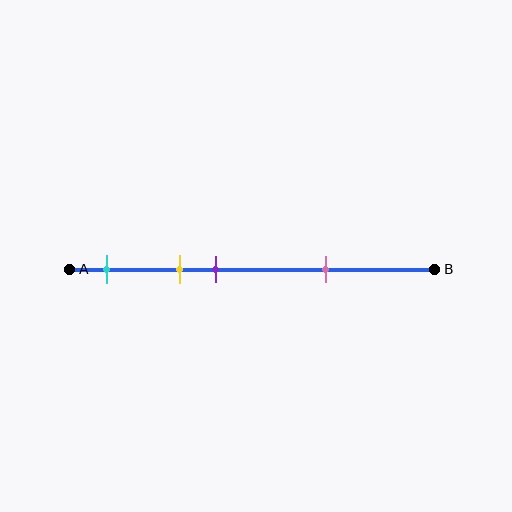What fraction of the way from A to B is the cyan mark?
The cyan mark is approximately 10% (0.1) of the way from A to B.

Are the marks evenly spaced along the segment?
No, the marks are not evenly spaced.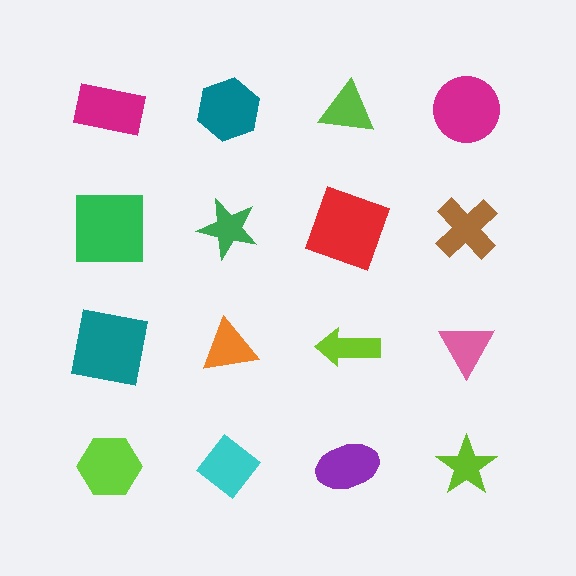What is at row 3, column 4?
A pink triangle.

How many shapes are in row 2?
4 shapes.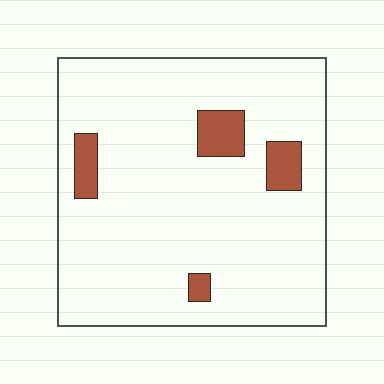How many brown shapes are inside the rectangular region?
4.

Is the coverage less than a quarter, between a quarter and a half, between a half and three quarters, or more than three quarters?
Less than a quarter.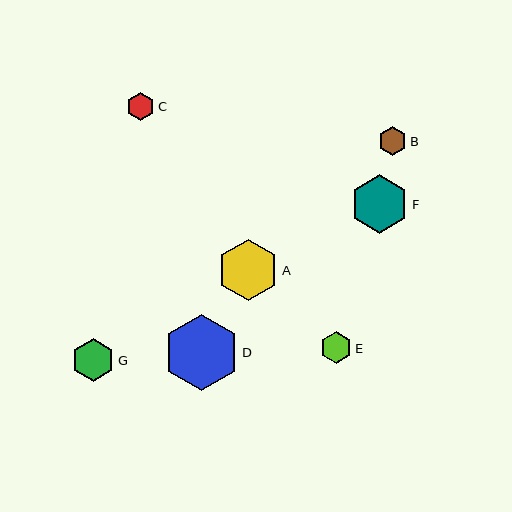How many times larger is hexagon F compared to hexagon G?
Hexagon F is approximately 1.4 times the size of hexagon G.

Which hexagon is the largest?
Hexagon D is the largest with a size of approximately 76 pixels.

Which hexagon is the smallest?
Hexagon C is the smallest with a size of approximately 27 pixels.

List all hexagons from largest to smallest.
From largest to smallest: D, A, F, G, E, B, C.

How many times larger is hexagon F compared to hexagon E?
Hexagon F is approximately 1.8 times the size of hexagon E.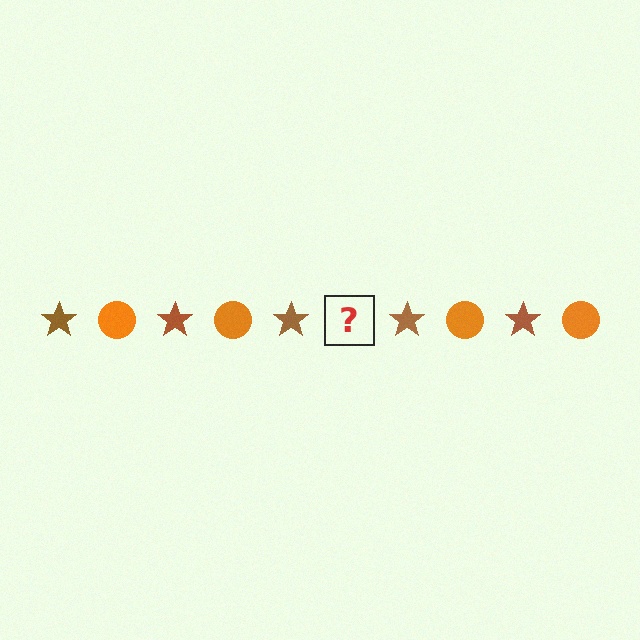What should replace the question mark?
The question mark should be replaced with an orange circle.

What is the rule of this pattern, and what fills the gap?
The rule is that the pattern alternates between brown star and orange circle. The gap should be filled with an orange circle.